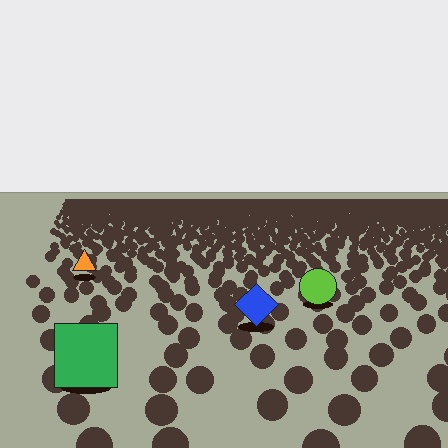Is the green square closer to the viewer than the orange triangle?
Yes. The green square is closer — you can tell from the texture gradient: the ground texture is coarser near it.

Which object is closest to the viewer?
The green square is closest. The texture marks near it are larger and more spread out.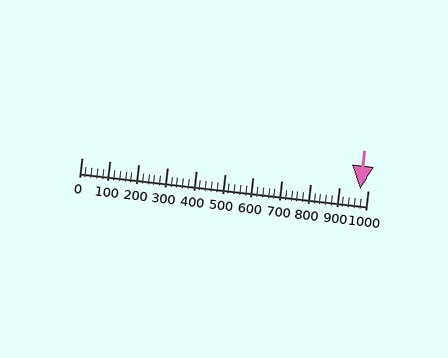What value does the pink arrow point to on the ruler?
The pink arrow points to approximately 975.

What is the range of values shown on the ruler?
The ruler shows values from 0 to 1000.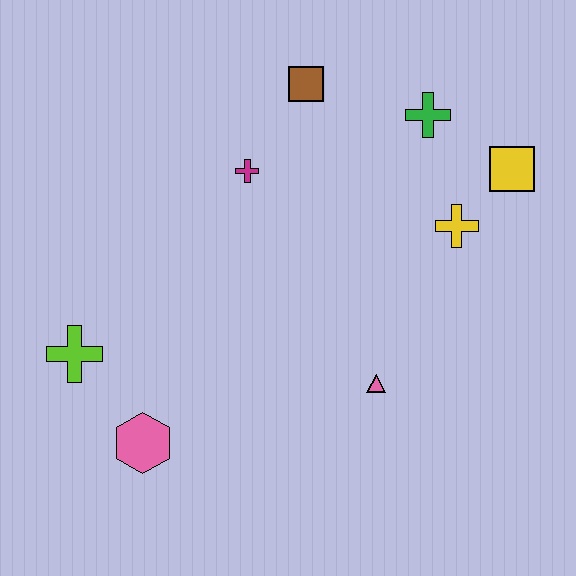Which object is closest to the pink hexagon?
The lime cross is closest to the pink hexagon.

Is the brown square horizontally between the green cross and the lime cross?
Yes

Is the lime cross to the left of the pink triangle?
Yes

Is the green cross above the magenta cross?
Yes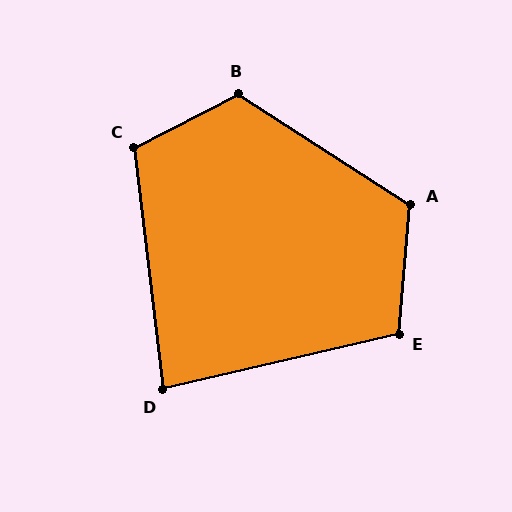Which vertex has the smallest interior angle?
D, at approximately 84 degrees.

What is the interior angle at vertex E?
Approximately 108 degrees (obtuse).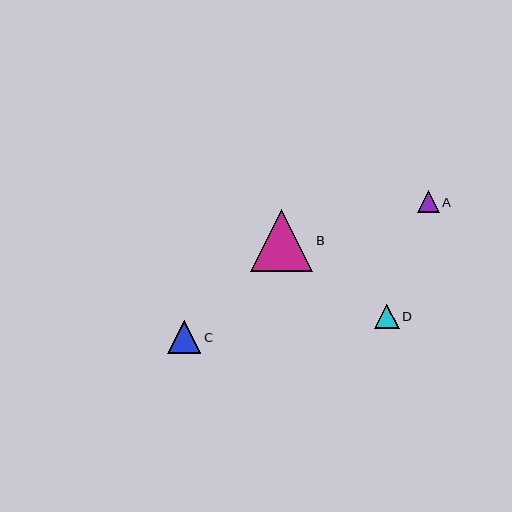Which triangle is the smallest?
Triangle A is the smallest with a size of approximately 21 pixels.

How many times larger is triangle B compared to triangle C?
Triangle B is approximately 1.9 times the size of triangle C.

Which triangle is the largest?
Triangle B is the largest with a size of approximately 62 pixels.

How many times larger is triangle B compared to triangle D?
Triangle B is approximately 2.5 times the size of triangle D.